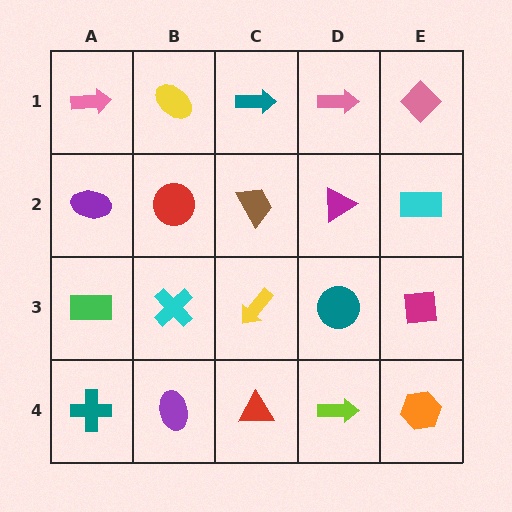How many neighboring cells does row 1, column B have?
3.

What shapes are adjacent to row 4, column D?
A teal circle (row 3, column D), a red triangle (row 4, column C), an orange hexagon (row 4, column E).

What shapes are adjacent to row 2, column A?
A pink arrow (row 1, column A), a green rectangle (row 3, column A), a red circle (row 2, column B).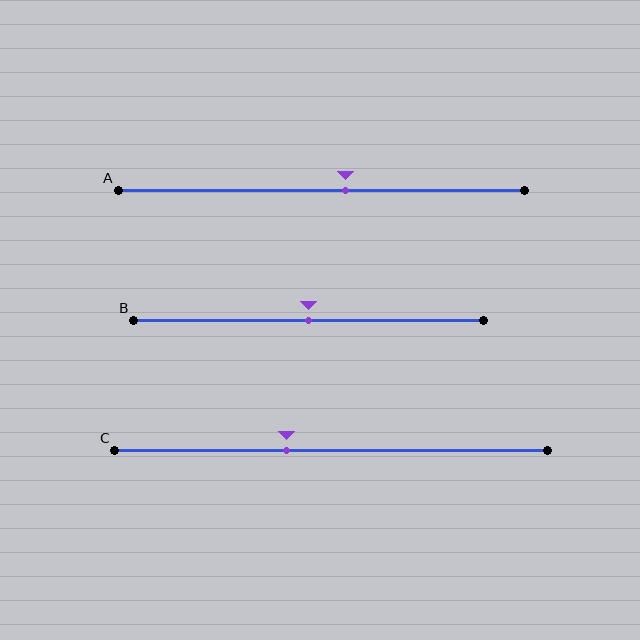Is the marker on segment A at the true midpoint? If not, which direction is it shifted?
No, the marker on segment A is shifted to the right by about 6% of the segment length.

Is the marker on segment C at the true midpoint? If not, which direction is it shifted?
No, the marker on segment C is shifted to the left by about 10% of the segment length.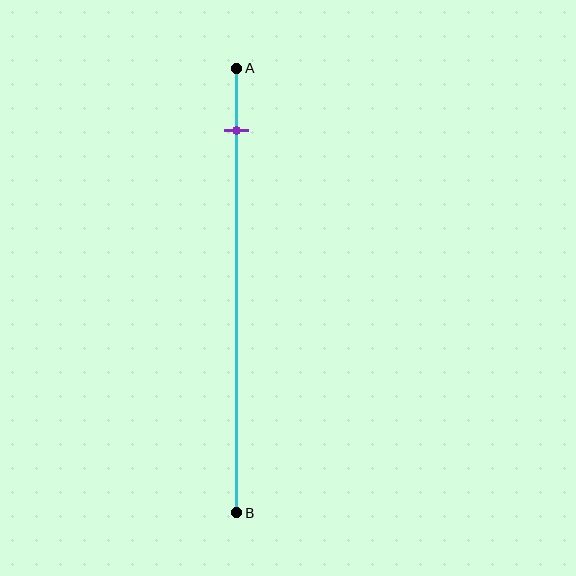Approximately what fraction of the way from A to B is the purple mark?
The purple mark is approximately 15% of the way from A to B.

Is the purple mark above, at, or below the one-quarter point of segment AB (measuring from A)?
The purple mark is above the one-quarter point of segment AB.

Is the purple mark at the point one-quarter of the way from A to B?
No, the mark is at about 15% from A, not at the 25% one-quarter point.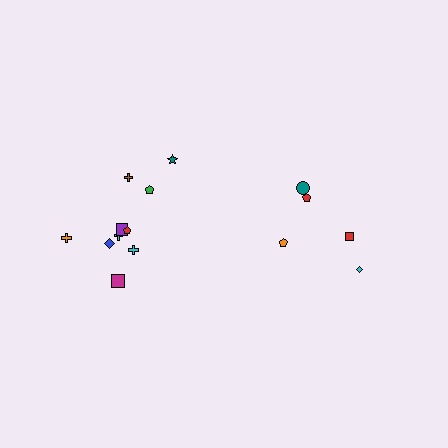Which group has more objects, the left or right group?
The left group.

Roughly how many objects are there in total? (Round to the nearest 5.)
Roughly 15 objects in total.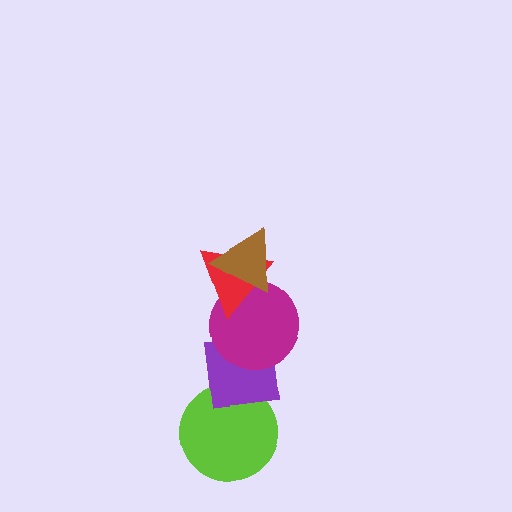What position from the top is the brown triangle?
The brown triangle is 1st from the top.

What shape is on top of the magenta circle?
The red triangle is on top of the magenta circle.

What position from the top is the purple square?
The purple square is 4th from the top.